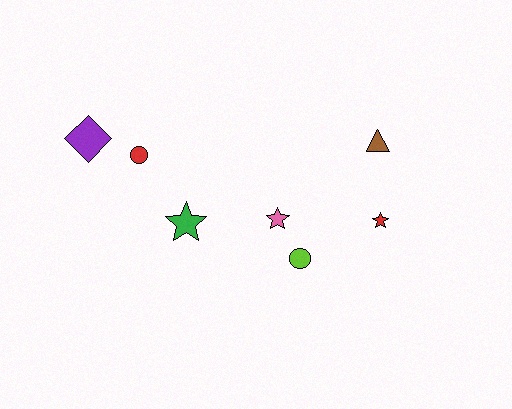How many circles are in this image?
There are 2 circles.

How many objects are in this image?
There are 7 objects.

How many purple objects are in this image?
There is 1 purple object.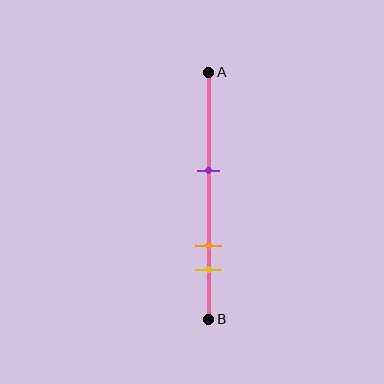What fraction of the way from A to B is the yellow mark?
The yellow mark is approximately 80% (0.8) of the way from A to B.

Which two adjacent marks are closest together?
The orange and yellow marks are the closest adjacent pair.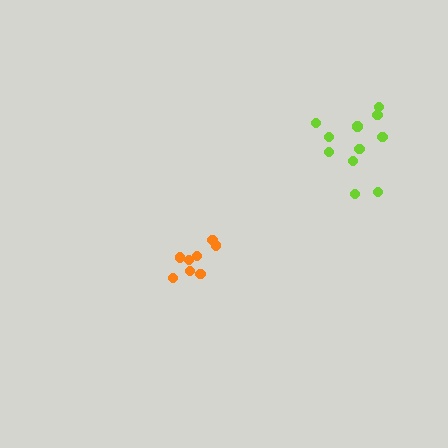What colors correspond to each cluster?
The clusters are colored: lime, orange.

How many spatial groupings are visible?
There are 2 spatial groupings.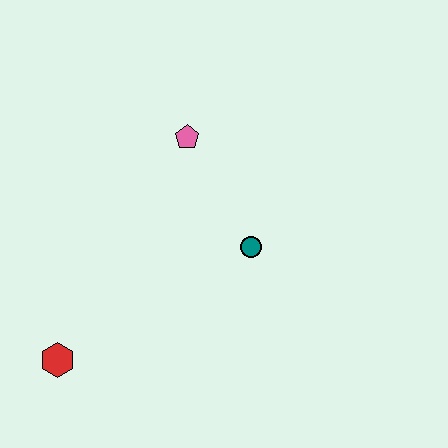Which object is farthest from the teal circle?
The red hexagon is farthest from the teal circle.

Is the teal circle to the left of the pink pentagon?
No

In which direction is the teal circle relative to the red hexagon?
The teal circle is to the right of the red hexagon.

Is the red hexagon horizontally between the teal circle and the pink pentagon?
No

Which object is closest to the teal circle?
The pink pentagon is closest to the teal circle.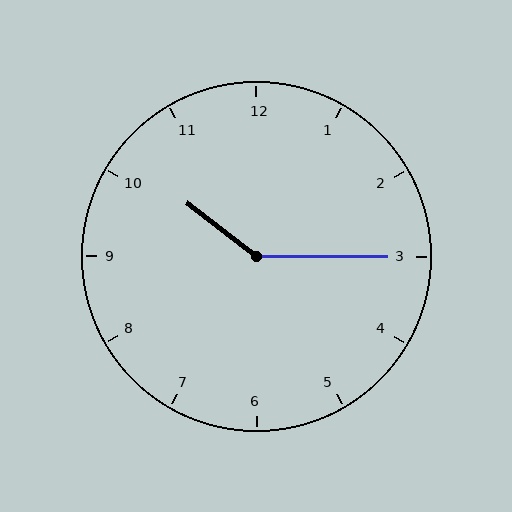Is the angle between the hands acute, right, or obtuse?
It is obtuse.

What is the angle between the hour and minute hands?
Approximately 142 degrees.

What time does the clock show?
10:15.